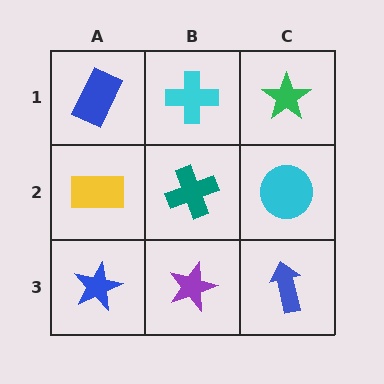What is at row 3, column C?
A blue arrow.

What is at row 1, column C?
A green star.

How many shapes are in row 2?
3 shapes.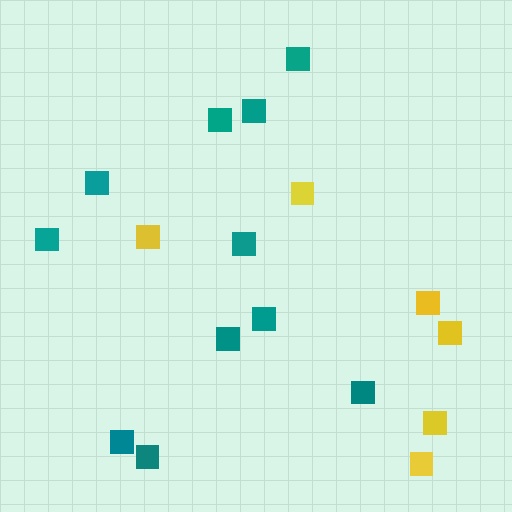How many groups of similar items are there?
There are 2 groups: one group of teal squares (11) and one group of yellow squares (6).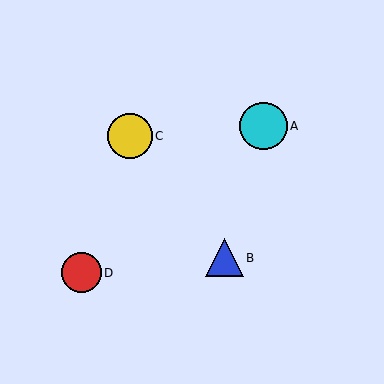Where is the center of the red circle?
The center of the red circle is at (81, 273).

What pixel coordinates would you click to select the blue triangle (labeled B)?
Click at (224, 258) to select the blue triangle B.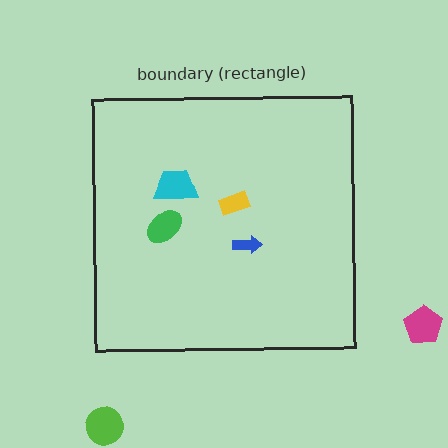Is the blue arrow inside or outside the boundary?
Inside.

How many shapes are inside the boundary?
4 inside, 2 outside.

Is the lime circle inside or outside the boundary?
Outside.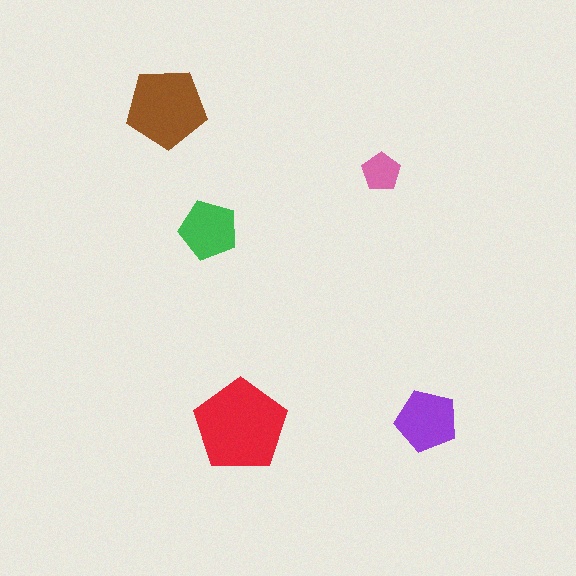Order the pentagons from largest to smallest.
the red one, the brown one, the purple one, the green one, the pink one.